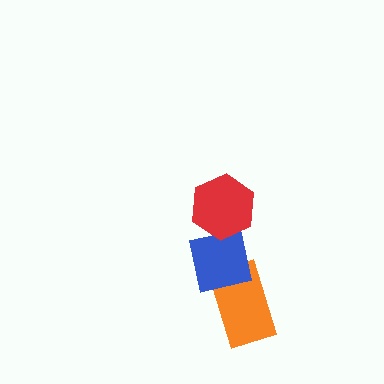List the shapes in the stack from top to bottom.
From top to bottom: the red hexagon, the blue square, the orange rectangle.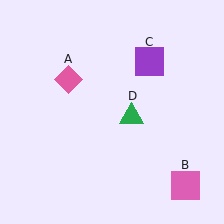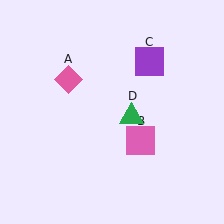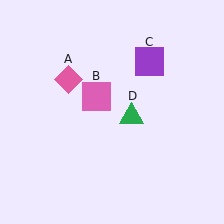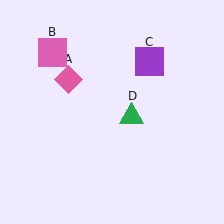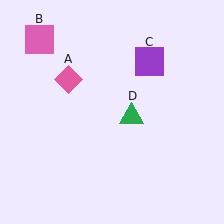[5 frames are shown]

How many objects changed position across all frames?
1 object changed position: pink square (object B).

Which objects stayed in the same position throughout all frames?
Pink diamond (object A) and purple square (object C) and green triangle (object D) remained stationary.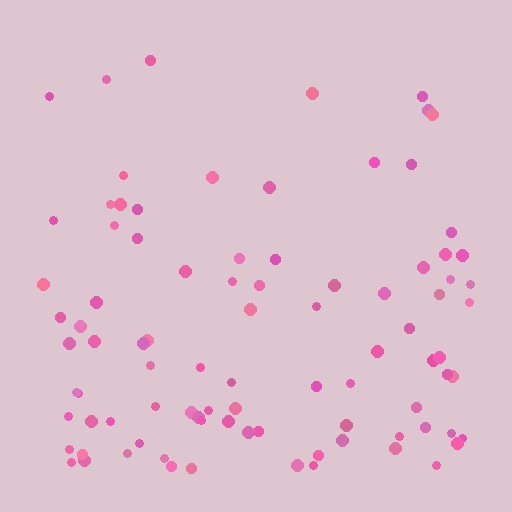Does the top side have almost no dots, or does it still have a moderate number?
Still a moderate number, just noticeably fewer than the bottom.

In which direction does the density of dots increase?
From top to bottom, with the bottom side densest.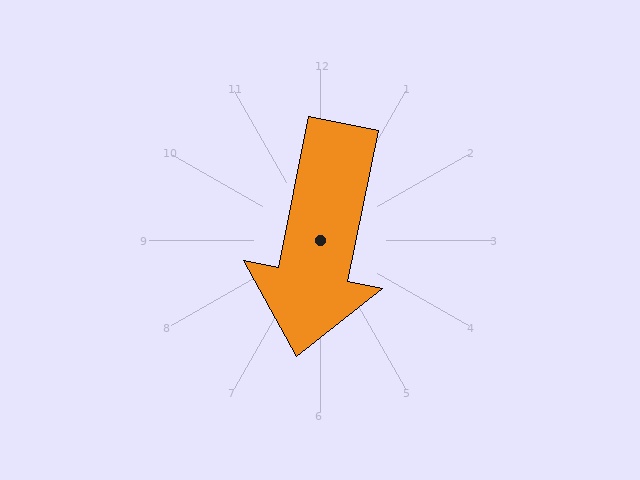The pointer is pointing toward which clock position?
Roughly 6 o'clock.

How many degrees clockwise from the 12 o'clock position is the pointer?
Approximately 191 degrees.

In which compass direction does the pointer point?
South.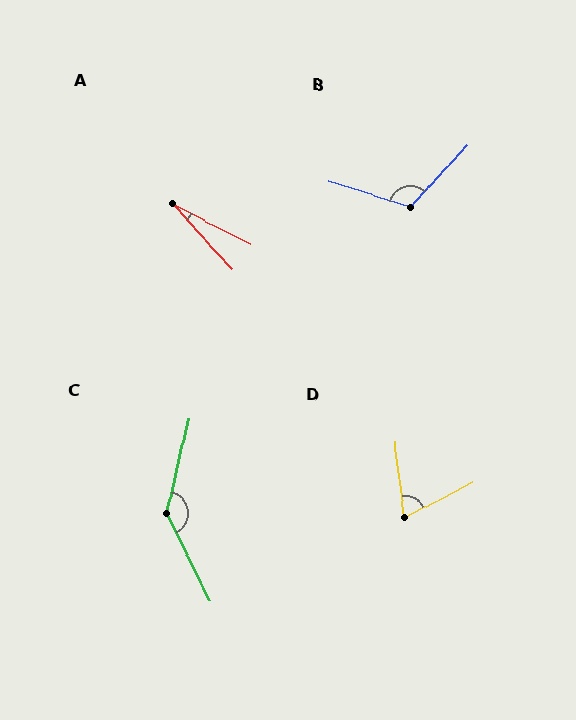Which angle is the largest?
C, at approximately 140 degrees.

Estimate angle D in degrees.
Approximately 69 degrees.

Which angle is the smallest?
A, at approximately 20 degrees.